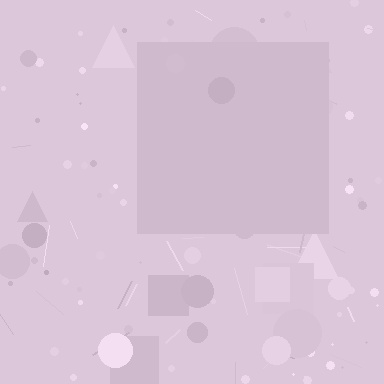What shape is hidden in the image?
A square is hidden in the image.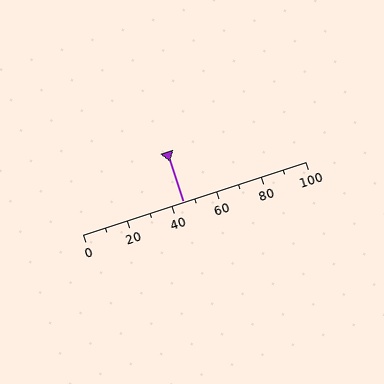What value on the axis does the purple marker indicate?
The marker indicates approximately 45.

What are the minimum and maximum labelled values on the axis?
The axis runs from 0 to 100.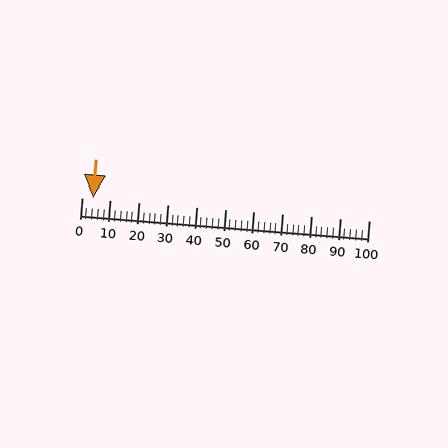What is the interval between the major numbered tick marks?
The major tick marks are spaced 10 units apart.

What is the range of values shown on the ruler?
The ruler shows values from 0 to 100.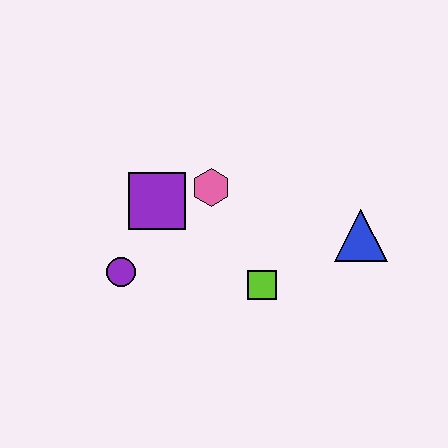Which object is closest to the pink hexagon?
The purple square is closest to the pink hexagon.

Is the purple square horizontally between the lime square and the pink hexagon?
No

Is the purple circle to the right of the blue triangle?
No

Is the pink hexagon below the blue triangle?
No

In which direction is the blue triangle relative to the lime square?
The blue triangle is to the right of the lime square.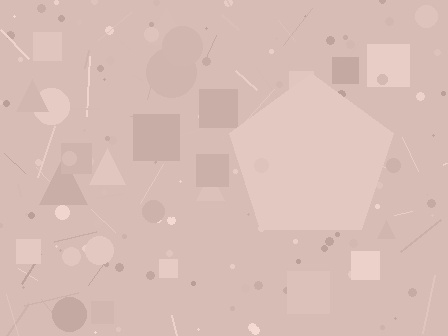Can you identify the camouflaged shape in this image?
The camouflaged shape is a pentagon.